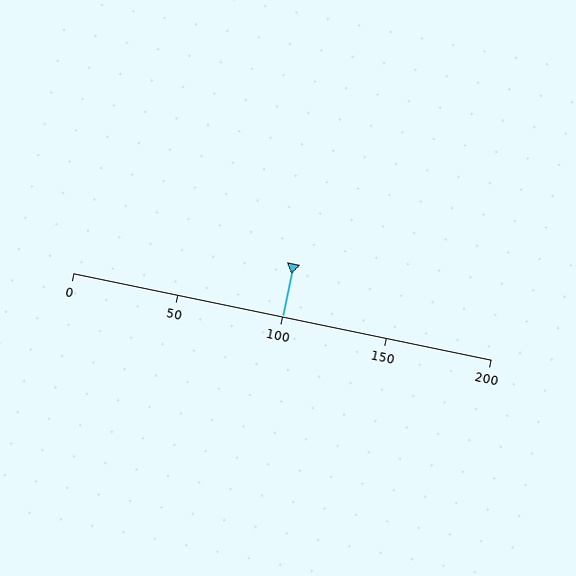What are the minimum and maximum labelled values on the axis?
The axis runs from 0 to 200.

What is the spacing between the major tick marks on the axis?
The major ticks are spaced 50 apart.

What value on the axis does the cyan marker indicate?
The marker indicates approximately 100.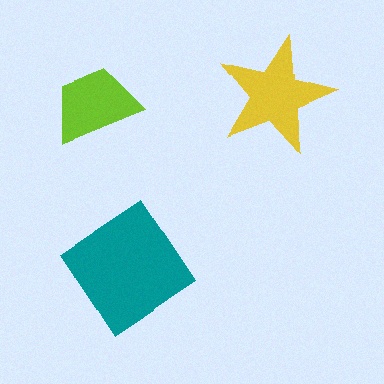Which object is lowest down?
The teal diamond is bottommost.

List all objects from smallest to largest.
The lime trapezoid, the yellow star, the teal diamond.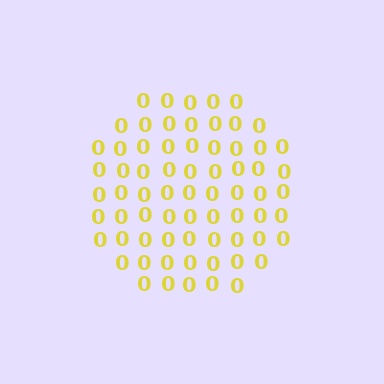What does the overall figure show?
The overall figure shows a circle.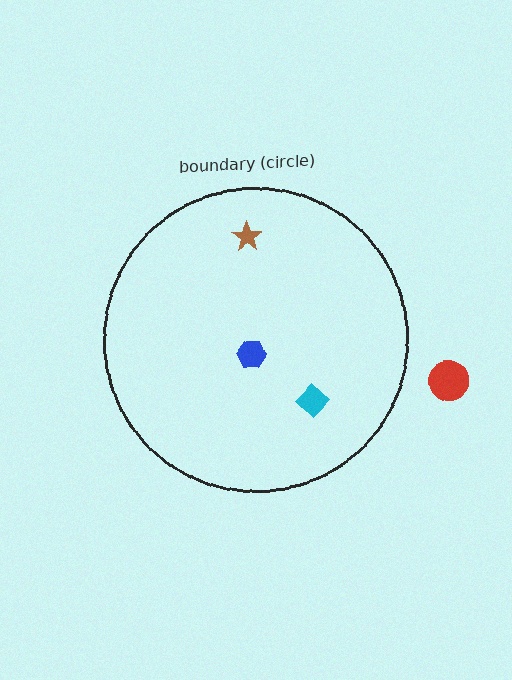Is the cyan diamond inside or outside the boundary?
Inside.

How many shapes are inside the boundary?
3 inside, 1 outside.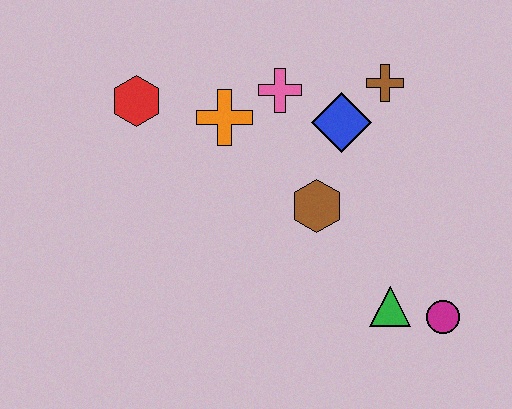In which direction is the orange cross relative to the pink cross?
The orange cross is to the left of the pink cross.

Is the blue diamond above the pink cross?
No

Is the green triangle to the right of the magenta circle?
No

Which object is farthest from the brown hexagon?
The red hexagon is farthest from the brown hexagon.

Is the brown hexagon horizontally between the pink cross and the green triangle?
Yes